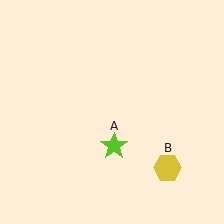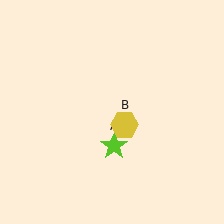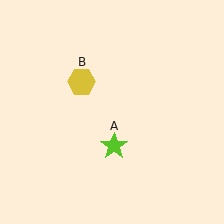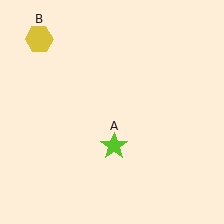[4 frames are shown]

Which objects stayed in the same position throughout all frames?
Lime star (object A) remained stationary.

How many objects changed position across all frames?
1 object changed position: yellow hexagon (object B).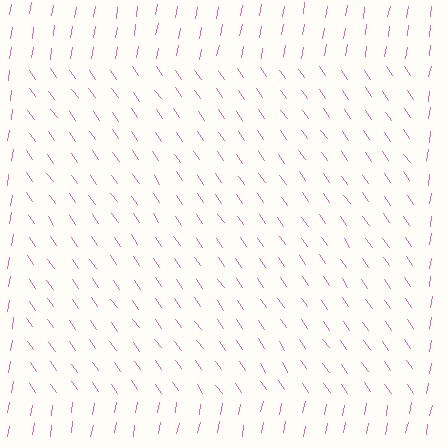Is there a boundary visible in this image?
Yes, there is a texture boundary formed by a change in line orientation.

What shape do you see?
I see a rectangle.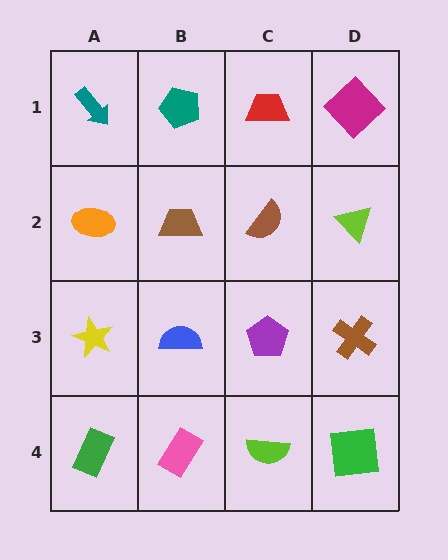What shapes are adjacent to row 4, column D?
A brown cross (row 3, column D), a lime semicircle (row 4, column C).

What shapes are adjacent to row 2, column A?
A teal arrow (row 1, column A), a yellow star (row 3, column A), a brown trapezoid (row 2, column B).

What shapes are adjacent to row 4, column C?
A purple pentagon (row 3, column C), a pink rectangle (row 4, column B), a green square (row 4, column D).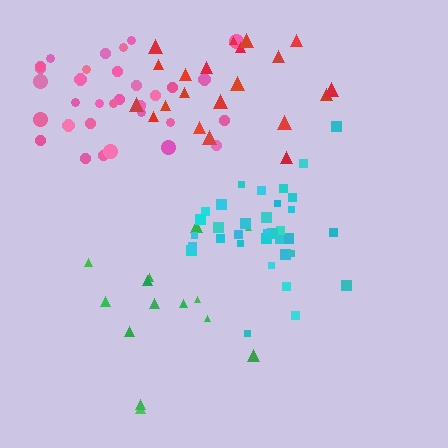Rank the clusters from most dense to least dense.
cyan, pink, red, green.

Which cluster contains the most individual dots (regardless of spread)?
Cyan (35).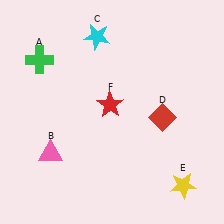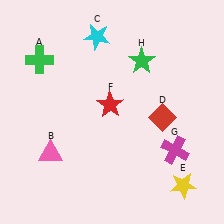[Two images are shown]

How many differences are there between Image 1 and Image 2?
There are 2 differences between the two images.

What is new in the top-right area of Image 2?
A green star (H) was added in the top-right area of Image 2.